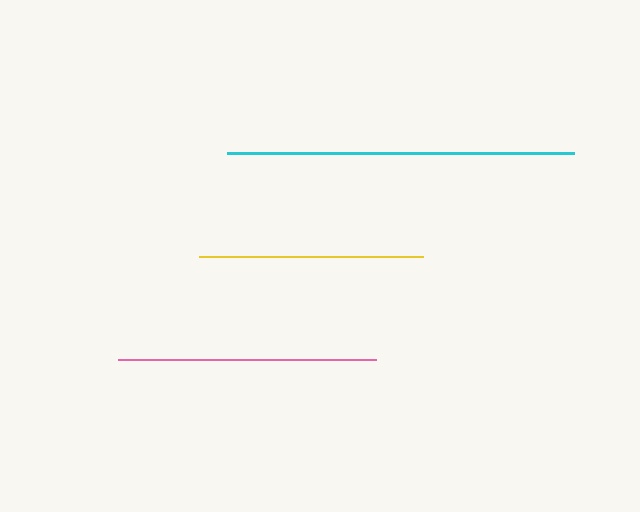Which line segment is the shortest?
The yellow line is the shortest at approximately 224 pixels.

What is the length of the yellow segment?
The yellow segment is approximately 224 pixels long.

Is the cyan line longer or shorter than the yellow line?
The cyan line is longer than the yellow line.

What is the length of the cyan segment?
The cyan segment is approximately 347 pixels long.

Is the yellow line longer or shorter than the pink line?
The pink line is longer than the yellow line.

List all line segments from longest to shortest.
From longest to shortest: cyan, pink, yellow.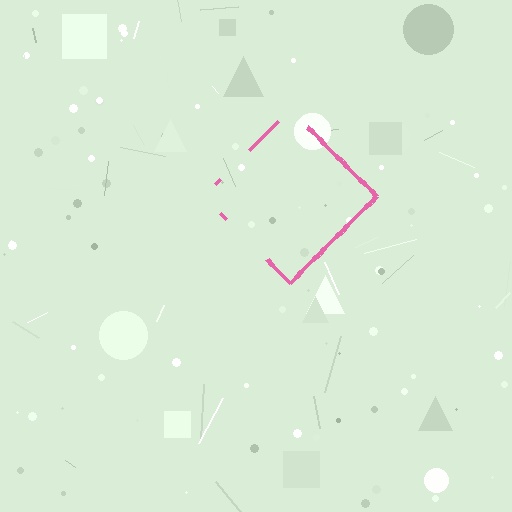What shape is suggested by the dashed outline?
The dashed outline suggests a diamond.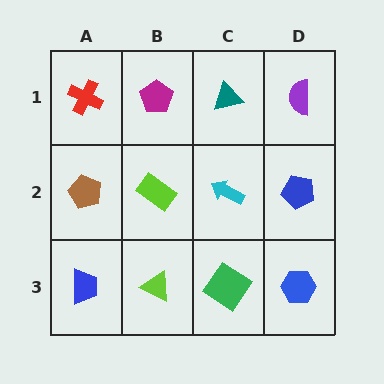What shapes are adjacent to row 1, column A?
A brown pentagon (row 2, column A), a magenta pentagon (row 1, column B).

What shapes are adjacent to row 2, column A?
A red cross (row 1, column A), a blue trapezoid (row 3, column A), a lime rectangle (row 2, column B).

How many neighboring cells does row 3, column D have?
2.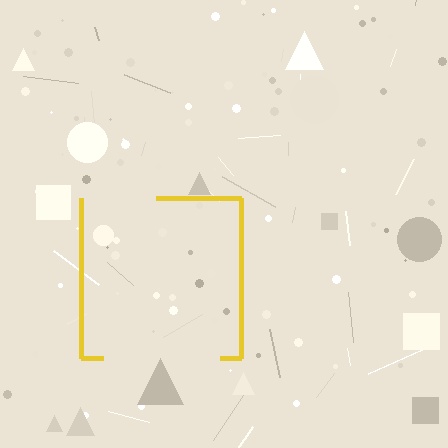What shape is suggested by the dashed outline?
The dashed outline suggests a square.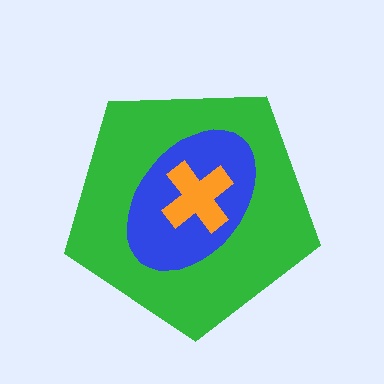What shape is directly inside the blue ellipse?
The orange cross.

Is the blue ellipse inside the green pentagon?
Yes.